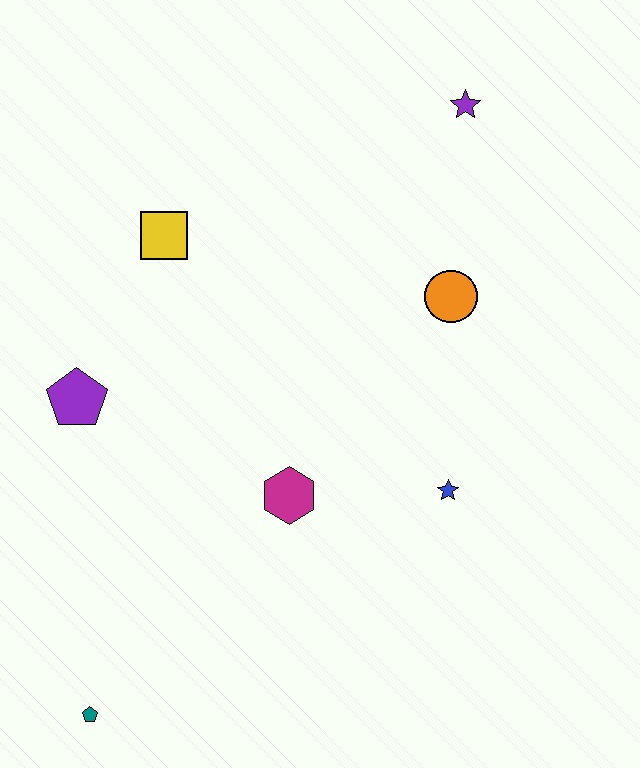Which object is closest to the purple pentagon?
The yellow square is closest to the purple pentagon.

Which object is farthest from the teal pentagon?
The purple star is farthest from the teal pentagon.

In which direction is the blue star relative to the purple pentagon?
The blue star is to the right of the purple pentagon.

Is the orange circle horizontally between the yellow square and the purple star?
Yes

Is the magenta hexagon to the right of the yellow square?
Yes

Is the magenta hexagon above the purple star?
No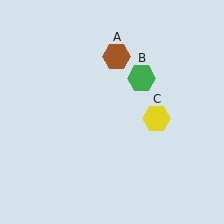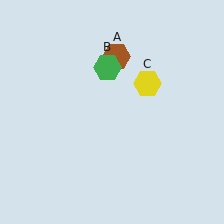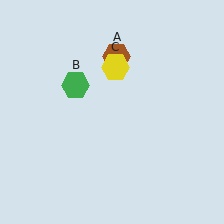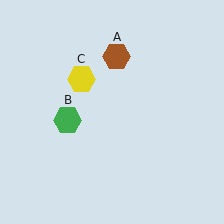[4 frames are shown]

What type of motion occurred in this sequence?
The green hexagon (object B), yellow hexagon (object C) rotated counterclockwise around the center of the scene.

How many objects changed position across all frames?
2 objects changed position: green hexagon (object B), yellow hexagon (object C).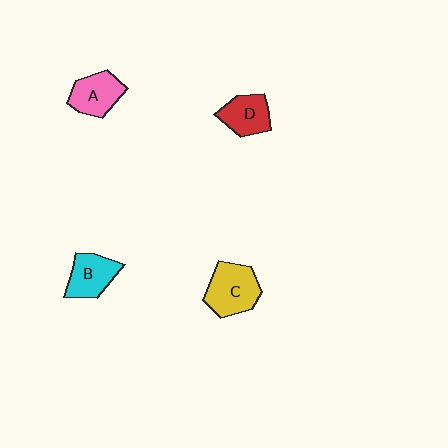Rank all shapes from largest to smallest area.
From largest to smallest: C (yellow), A (pink), B (cyan), D (red).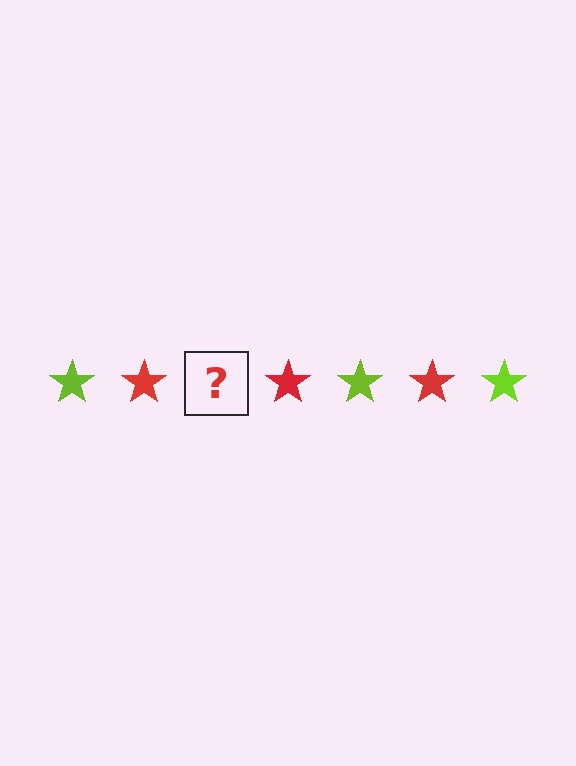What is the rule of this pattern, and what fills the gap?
The rule is that the pattern cycles through lime, red stars. The gap should be filled with a lime star.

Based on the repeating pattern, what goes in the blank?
The blank should be a lime star.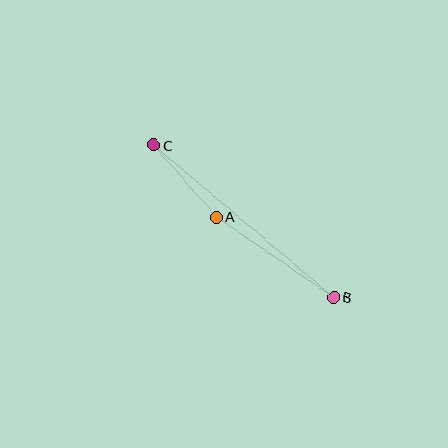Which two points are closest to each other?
Points A and C are closest to each other.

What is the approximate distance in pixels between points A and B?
The distance between A and B is approximately 142 pixels.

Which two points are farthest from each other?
Points B and C are farthest from each other.